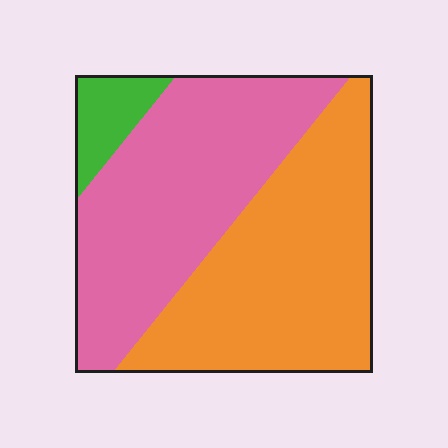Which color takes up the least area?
Green, at roughly 5%.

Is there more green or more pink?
Pink.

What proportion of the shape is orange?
Orange covers roughly 45% of the shape.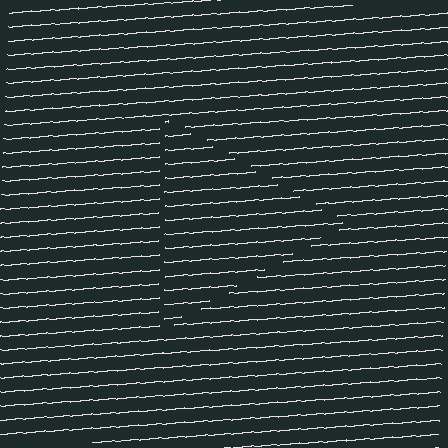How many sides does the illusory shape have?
3 sides — the line-ends trace a triangle.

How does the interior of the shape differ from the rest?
The interior of the shape contains the same grating, shifted by half a period — the contour is defined by the phase discontinuity where line-ends from the inner and outer gratings abut.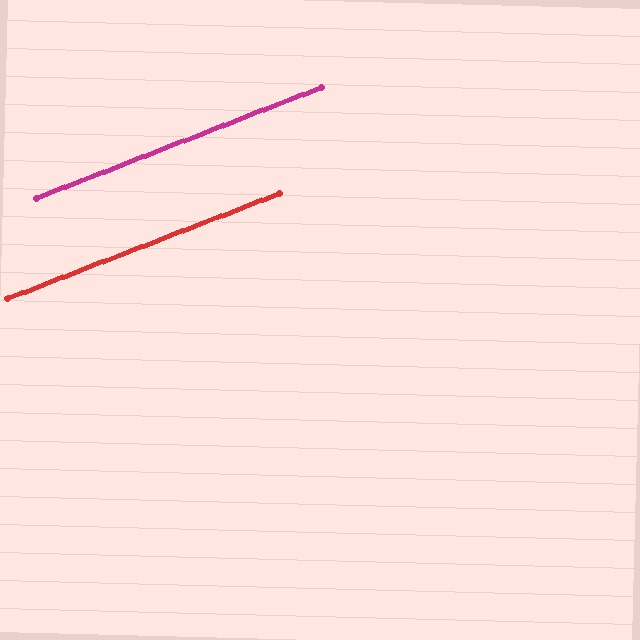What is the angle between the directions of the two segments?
Approximately 0 degrees.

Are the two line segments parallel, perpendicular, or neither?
Parallel — their directions differ by only 0.0°.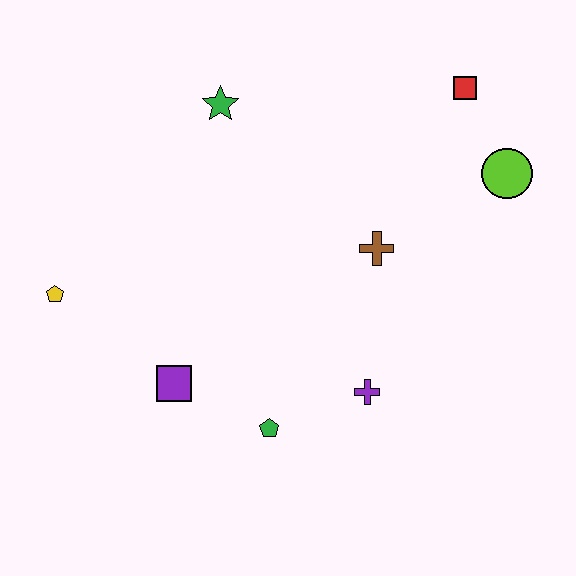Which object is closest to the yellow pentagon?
The purple square is closest to the yellow pentagon.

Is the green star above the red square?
No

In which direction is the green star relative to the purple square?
The green star is above the purple square.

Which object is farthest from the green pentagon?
The red square is farthest from the green pentagon.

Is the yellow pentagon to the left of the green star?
Yes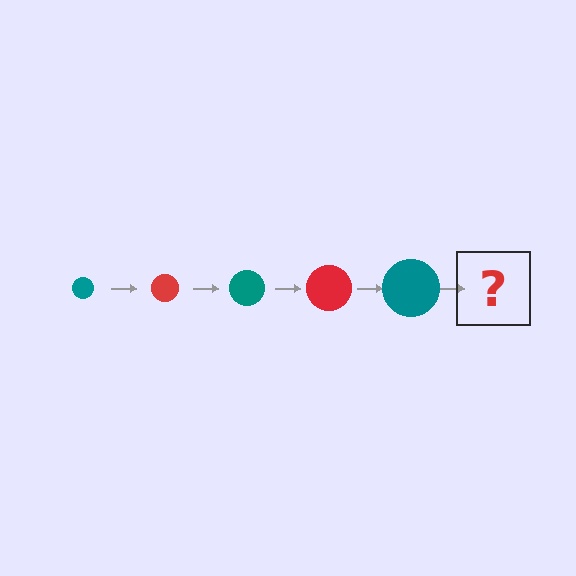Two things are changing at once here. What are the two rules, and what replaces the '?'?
The two rules are that the circle grows larger each step and the color cycles through teal and red. The '?' should be a red circle, larger than the previous one.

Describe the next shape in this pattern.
It should be a red circle, larger than the previous one.